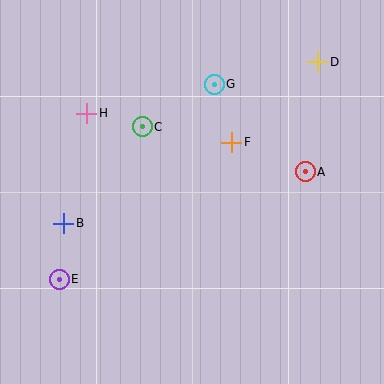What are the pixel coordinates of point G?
Point G is at (214, 84).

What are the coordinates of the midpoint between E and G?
The midpoint between E and G is at (137, 182).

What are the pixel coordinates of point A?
Point A is at (305, 172).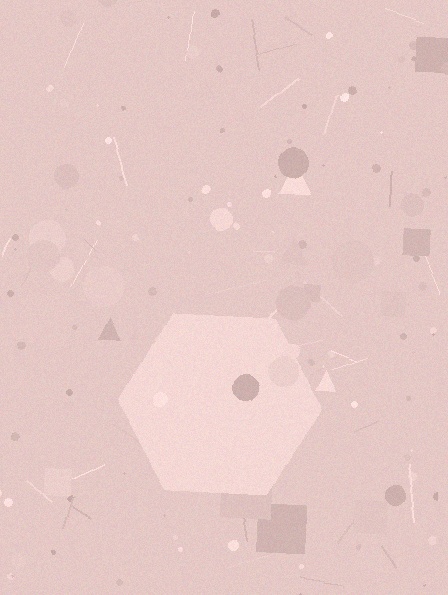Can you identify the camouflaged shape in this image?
The camouflaged shape is a hexagon.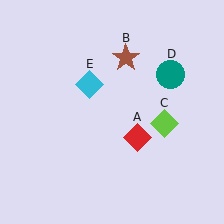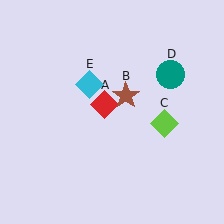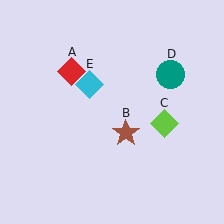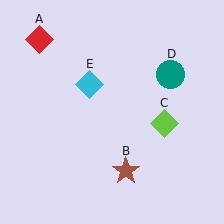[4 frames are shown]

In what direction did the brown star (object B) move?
The brown star (object B) moved down.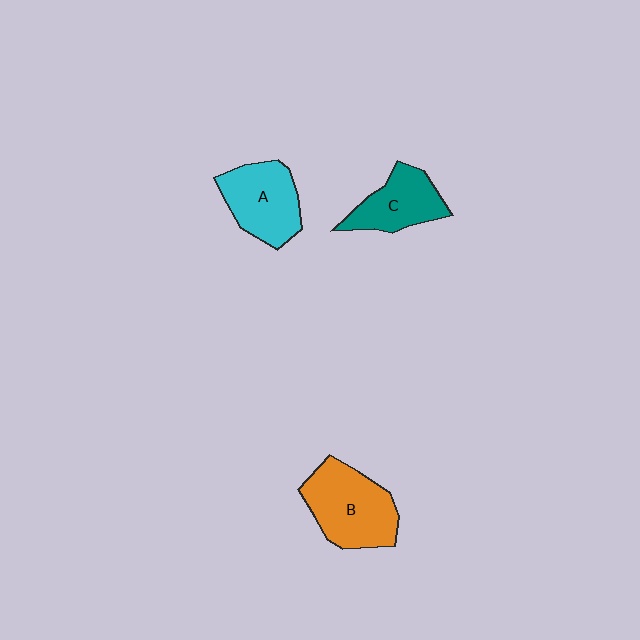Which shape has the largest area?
Shape B (orange).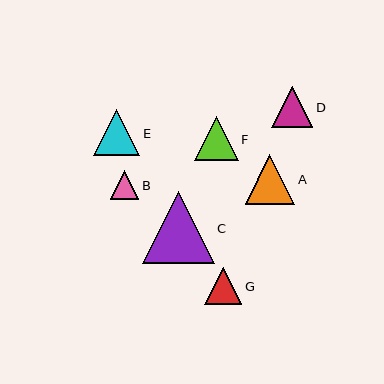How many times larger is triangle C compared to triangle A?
Triangle C is approximately 1.5 times the size of triangle A.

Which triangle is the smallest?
Triangle B is the smallest with a size of approximately 29 pixels.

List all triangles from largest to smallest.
From largest to smallest: C, A, E, F, D, G, B.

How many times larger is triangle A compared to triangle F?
Triangle A is approximately 1.1 times the size of triangle F.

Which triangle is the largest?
Triangle C is the largest with a size of approximately 72 pixels.